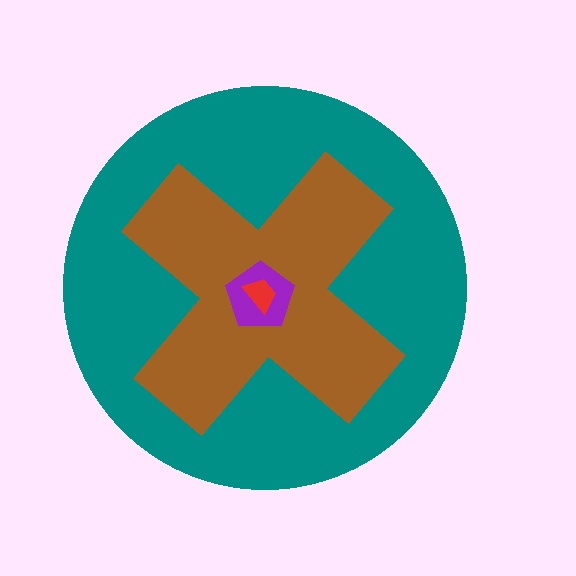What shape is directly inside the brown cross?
The purple pentagon.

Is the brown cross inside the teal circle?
Yes.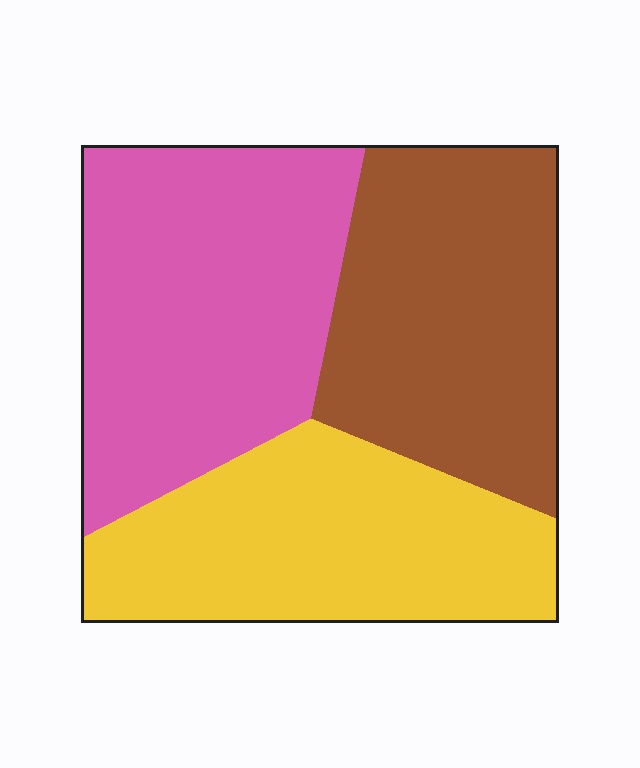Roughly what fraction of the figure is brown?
Brown covers 32% of the figure.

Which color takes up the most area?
Pink, at roughly 35%.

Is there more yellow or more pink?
Pink.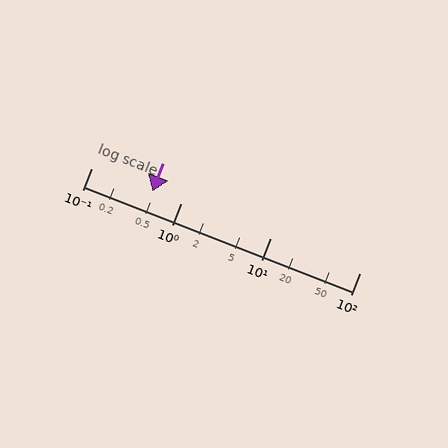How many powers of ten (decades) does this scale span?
The scale spans 3 decades, from 0.1 to 100.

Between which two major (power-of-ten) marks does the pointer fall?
The pointer is between 0.1 and 1.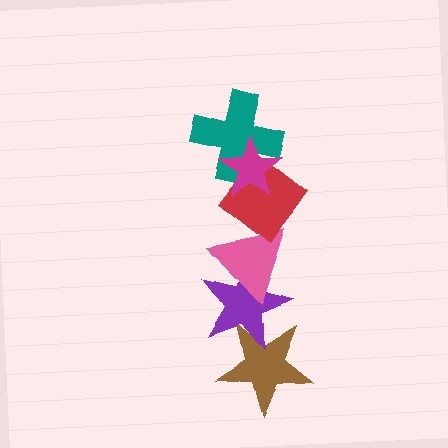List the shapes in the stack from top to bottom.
From top to bottom: the magenta star, the teal cross, the red diamond, the pink triangle, the purple star, the brown star.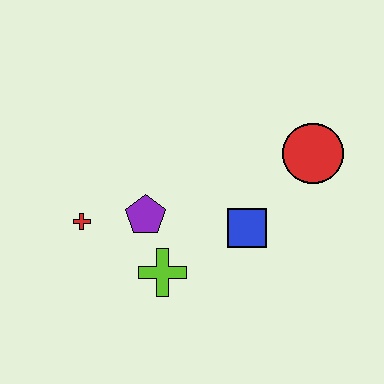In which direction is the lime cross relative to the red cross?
The lime cross is to the right of the red cross.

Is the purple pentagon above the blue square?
Yes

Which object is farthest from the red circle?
The red cross is farthest from the red circle.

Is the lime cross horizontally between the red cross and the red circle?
Yes